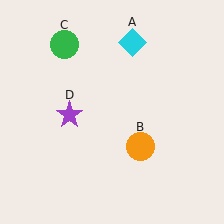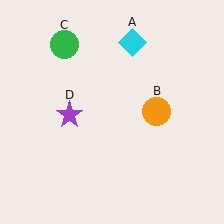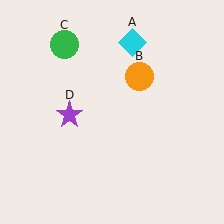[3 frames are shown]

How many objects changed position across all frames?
1 object changed position: orange circle (object B).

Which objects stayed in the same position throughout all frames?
Cyan diamond (object A) and green circle (object C) and purple star (object D) remained stationary.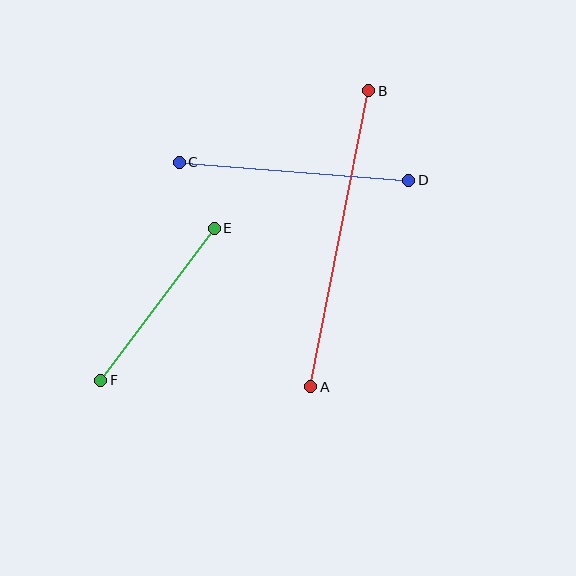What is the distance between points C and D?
The distance is approximately 230 pixels.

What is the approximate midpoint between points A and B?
The midpoint is at approximately (340, 239) pixels.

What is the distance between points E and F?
The distance is approximately 190 pixels.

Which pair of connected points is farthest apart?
Points A and B are farthest apart.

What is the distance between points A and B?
The distance is approximately 302 pixels.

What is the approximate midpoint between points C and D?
The midpoint is at approximately (294, 171) pixels.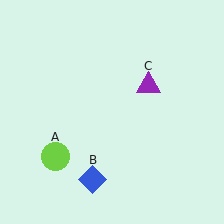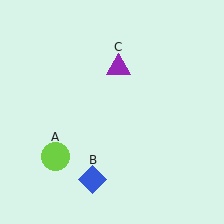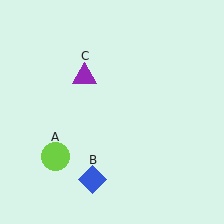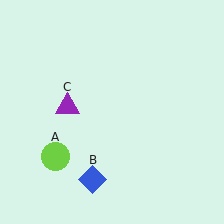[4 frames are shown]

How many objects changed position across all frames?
1 object changed position: purple triangle (object C).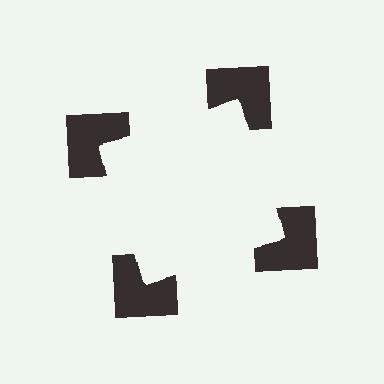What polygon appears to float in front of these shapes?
An illusory square — its edges are inferred from the aligned wedge cuts in the notched squares, not physically drawn.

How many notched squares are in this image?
There are 4 — one at each vertex of the illusory square.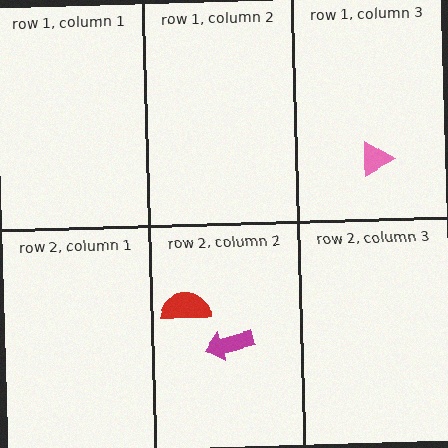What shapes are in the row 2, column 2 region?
The magenta arrow, the red semicircle.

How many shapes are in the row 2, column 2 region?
2.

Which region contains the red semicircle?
The row 2, column 2 region.